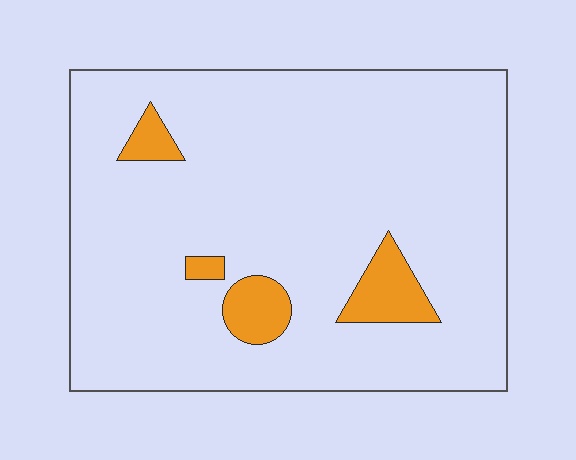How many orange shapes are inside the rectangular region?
4.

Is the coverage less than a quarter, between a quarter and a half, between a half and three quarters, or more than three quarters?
Less than a quarter.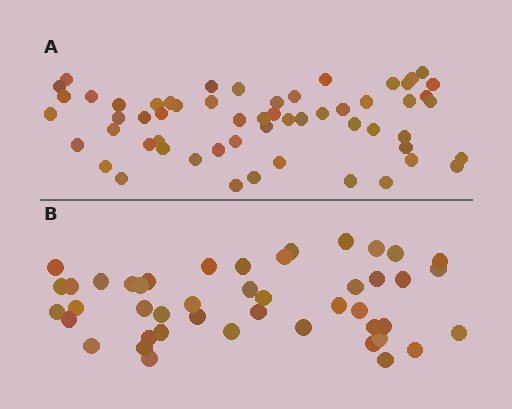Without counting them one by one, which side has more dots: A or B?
Region A (the top region) has more dots.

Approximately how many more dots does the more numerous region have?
Region A has roughly 12 or so more dots than region B.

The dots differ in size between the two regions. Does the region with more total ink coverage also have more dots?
No. Region B has more total ink coverage because its dots are larger, but region A actually contains more individual dots. Total area can be misleading — the number of items is what matters here.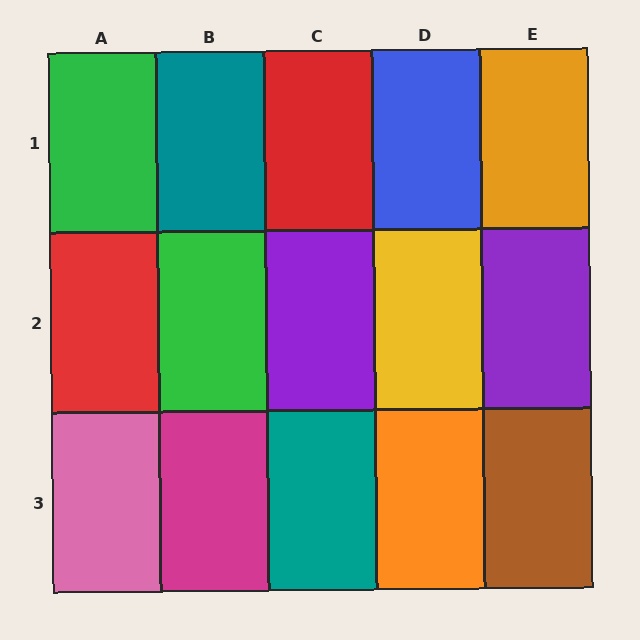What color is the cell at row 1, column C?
Red.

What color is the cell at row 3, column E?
Brown.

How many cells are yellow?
1 cell is yellow.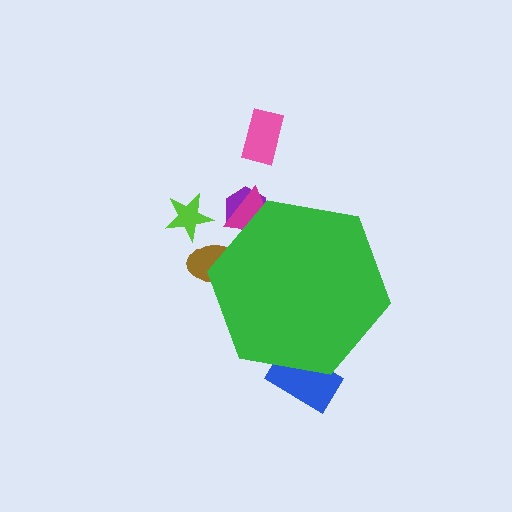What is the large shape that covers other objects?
A green hexagon.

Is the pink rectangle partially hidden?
No, the pink rectangle is fully visible.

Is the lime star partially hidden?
No, the lime star is fully visible.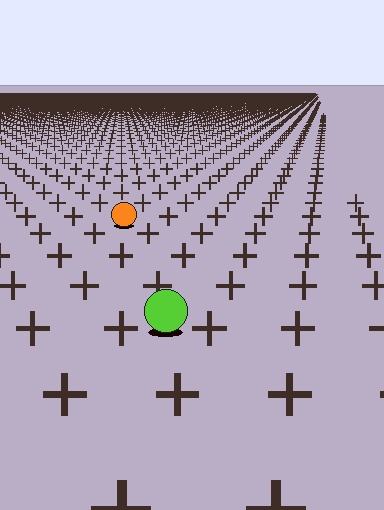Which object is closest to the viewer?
The lime circle is closest. The texture marks near it are larger and more spread out.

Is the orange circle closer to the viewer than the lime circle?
No. The lime circle is closer — you can tell from the texture gradient: the ground texture is coarser near it.